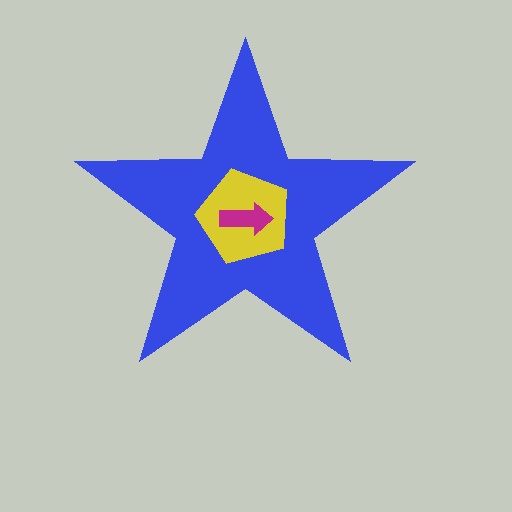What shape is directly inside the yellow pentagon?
The magenta arrow.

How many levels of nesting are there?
3.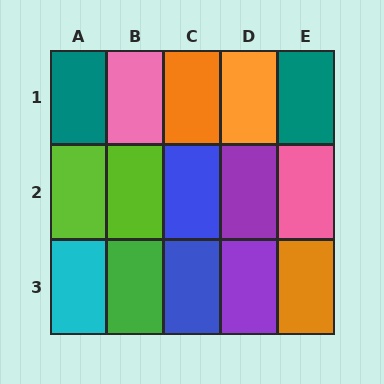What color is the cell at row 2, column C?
Blue.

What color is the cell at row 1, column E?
Teal.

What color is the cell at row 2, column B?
Lime.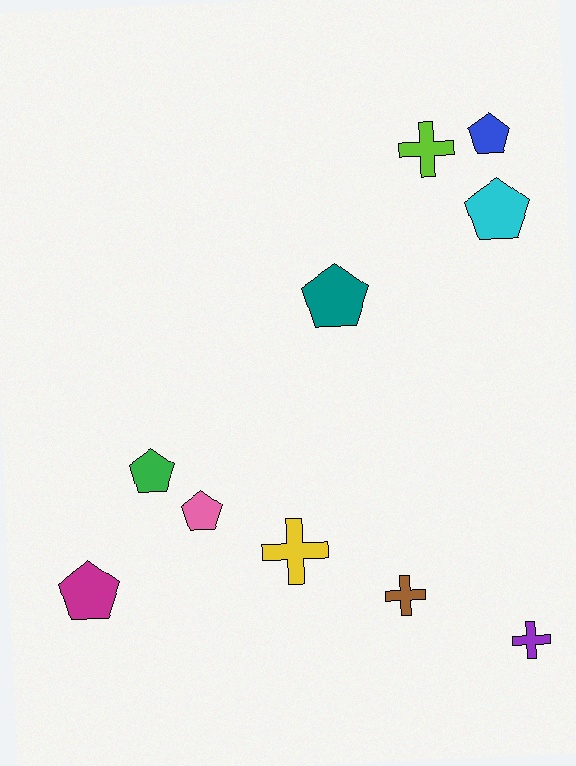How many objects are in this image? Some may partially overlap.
There are 10 objects.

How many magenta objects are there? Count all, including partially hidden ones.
There is 1 magenta object.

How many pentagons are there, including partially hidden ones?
There are 6 pentagons.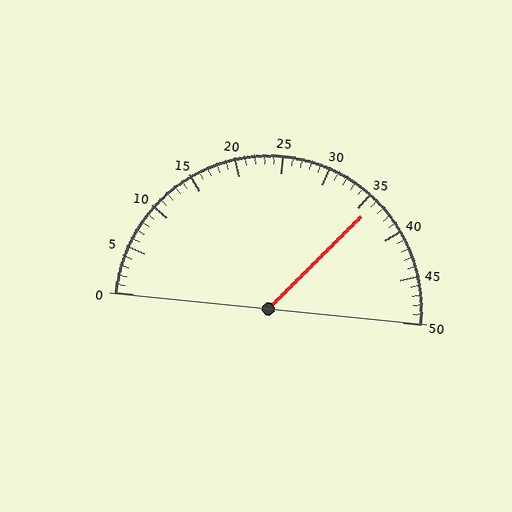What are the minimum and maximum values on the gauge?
The gauge ranges from 0 to 50.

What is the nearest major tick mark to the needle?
The nearest major tick mark is 35.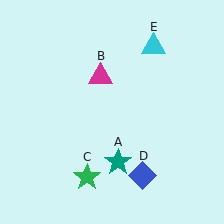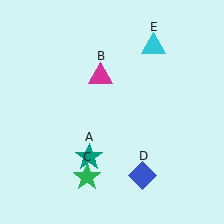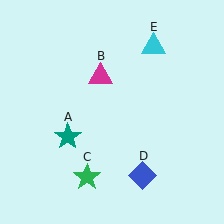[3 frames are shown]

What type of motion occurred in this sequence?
The teal star (object A) rotated clockwise around the center of the scene.